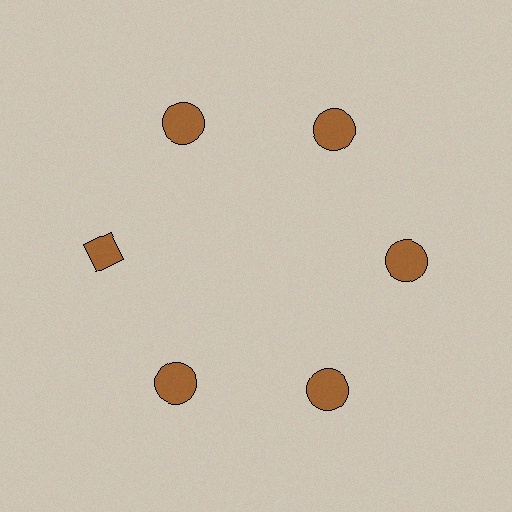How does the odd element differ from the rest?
It has a different shape: diamond instead of circle.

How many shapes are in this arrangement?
There are 6 shapes arranged in a ring pattern.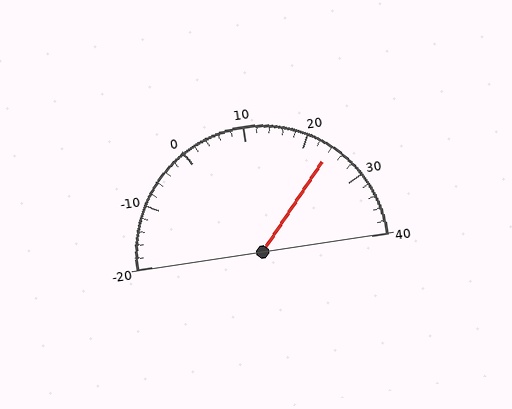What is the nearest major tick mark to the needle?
The nearest major tick mark is 20.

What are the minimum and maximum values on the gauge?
The gauge ranges from -20 to 40.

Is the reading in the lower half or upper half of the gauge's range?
The reading is in the upper half of the range (-20 to 40).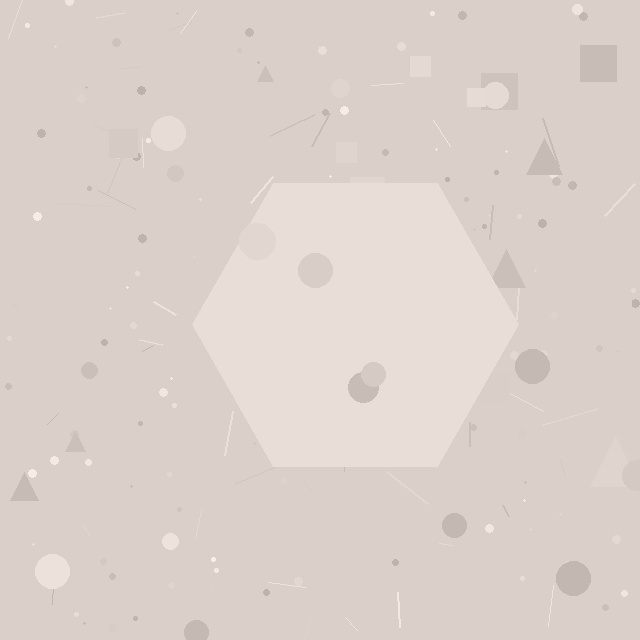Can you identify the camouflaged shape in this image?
The camouflaged shape is a hexagon.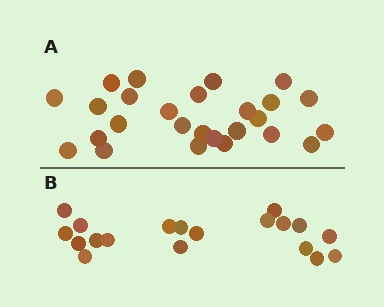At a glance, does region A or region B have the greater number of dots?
Region A (the top region) has more dots.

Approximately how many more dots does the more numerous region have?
Region A has roughly 8 or so more dots than region B.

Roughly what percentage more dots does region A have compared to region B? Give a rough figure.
About 35% more.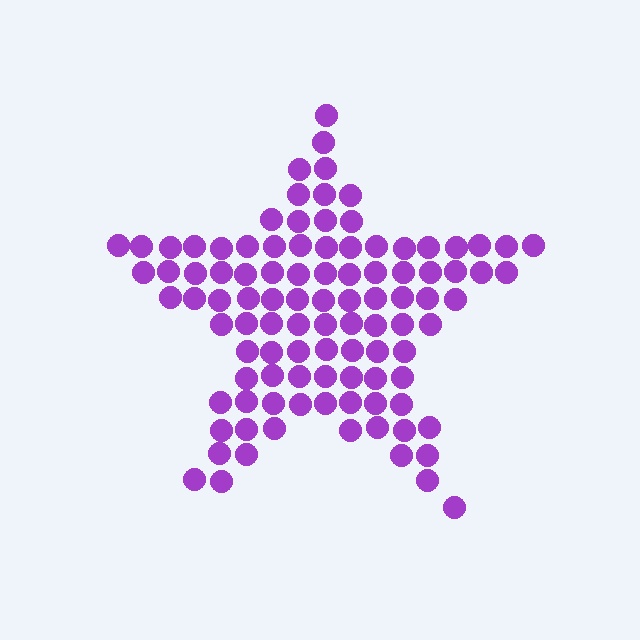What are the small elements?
The small elements are circles.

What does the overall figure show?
The overall figure shows a star.